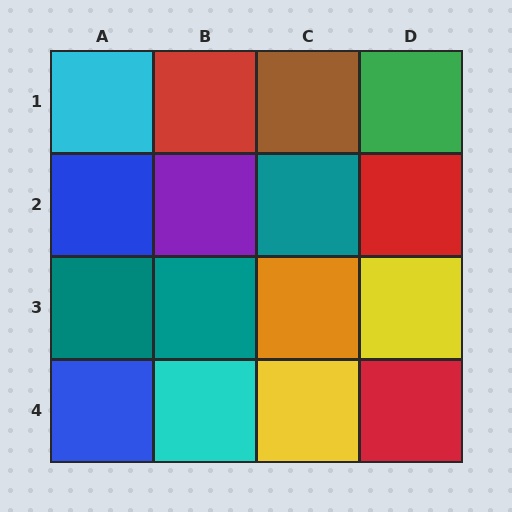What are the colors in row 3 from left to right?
Teal, teal, orange, yellow.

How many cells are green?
1 cell is green.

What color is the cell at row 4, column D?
Red.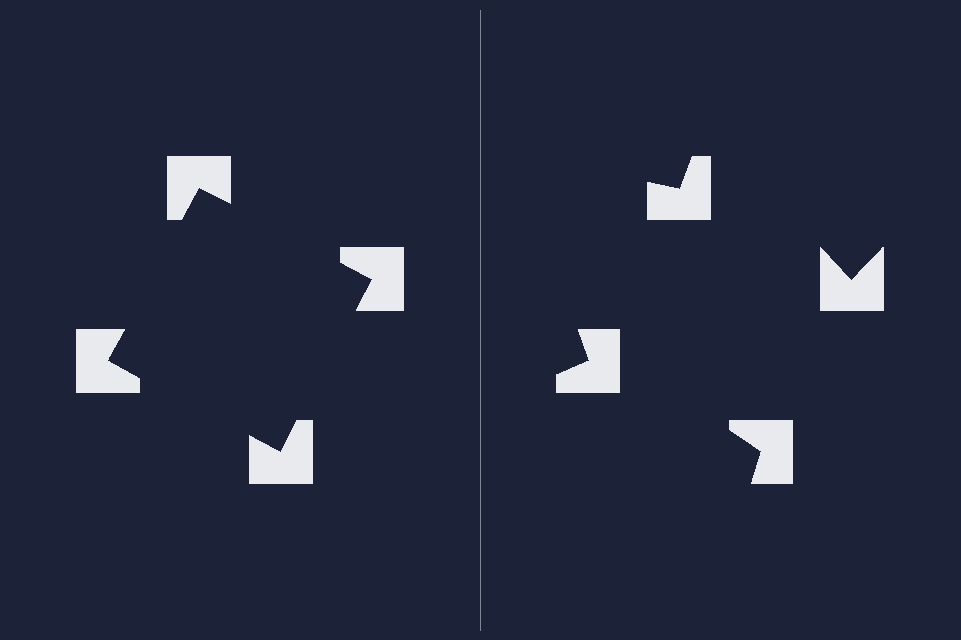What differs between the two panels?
The notched squares are positioned identically on both sides; only the wedge orientations differ. On the left they align to a square; on the right they are misaligned.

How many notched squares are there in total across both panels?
8 — 4 on each side.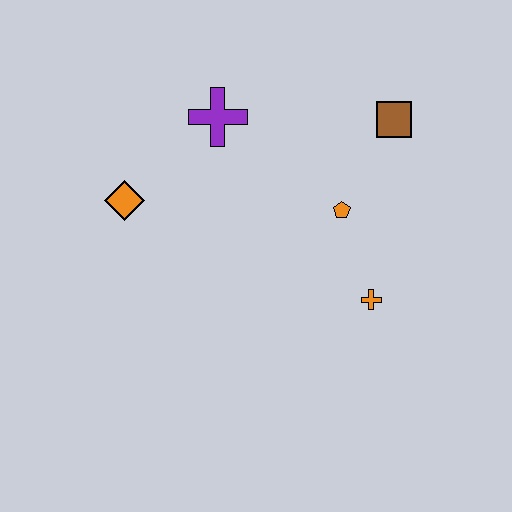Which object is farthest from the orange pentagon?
The orange diamond is farthest from the orange pentagon.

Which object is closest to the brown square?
The orange pentagon is closest to the brown square.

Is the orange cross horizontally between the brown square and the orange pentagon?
Yes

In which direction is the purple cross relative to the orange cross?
The purple cross is above the orange cross.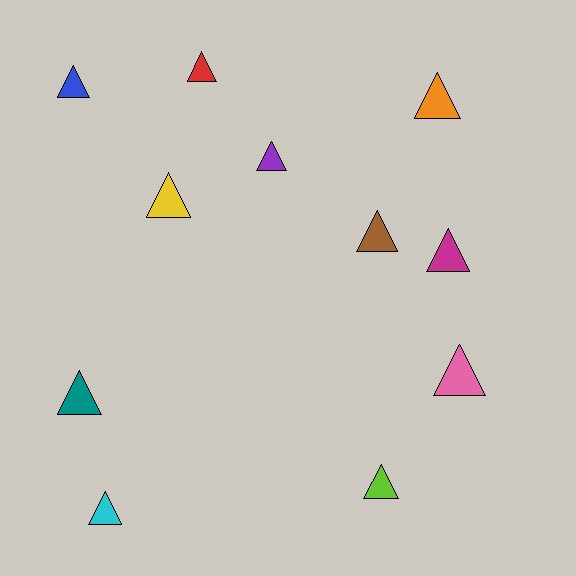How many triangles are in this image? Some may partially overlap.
There are 11 triangles.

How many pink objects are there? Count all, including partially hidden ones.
There is 1 pink object.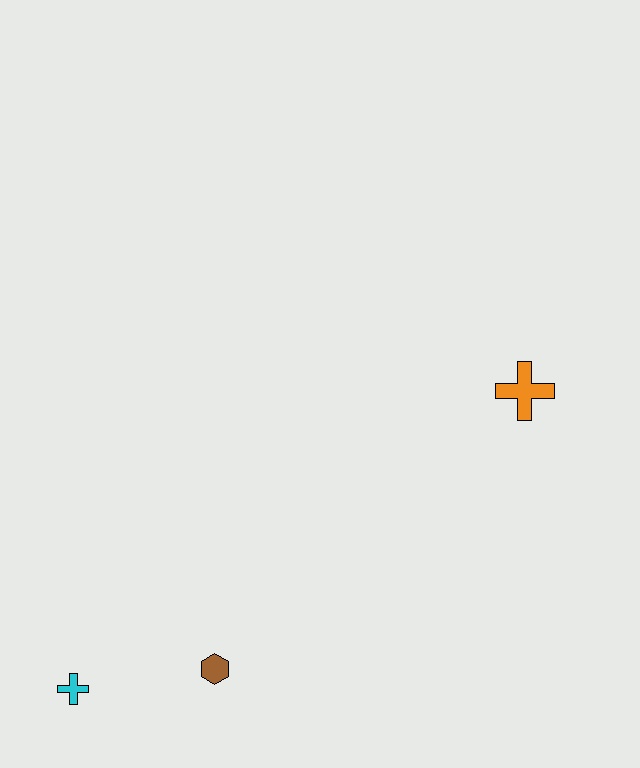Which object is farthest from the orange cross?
The cyan cross is farthest from the orange cross.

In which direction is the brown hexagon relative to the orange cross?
The brown hexagon is to the left of the orange cross.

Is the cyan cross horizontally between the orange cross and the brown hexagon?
No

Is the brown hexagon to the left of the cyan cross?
No